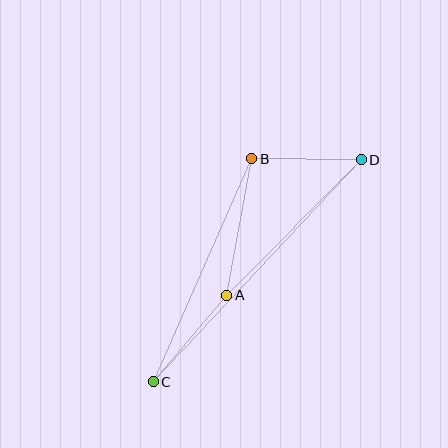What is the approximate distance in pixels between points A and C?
The distance between A and C is approximately 113 pixels.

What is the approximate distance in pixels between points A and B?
The distance between A and B is approximately 139 pixels.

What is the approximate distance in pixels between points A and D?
The distance between A and D is approximately 191 pixels.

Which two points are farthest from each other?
Points C and D are farthest from each other.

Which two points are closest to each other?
Points B and D are closest to each other.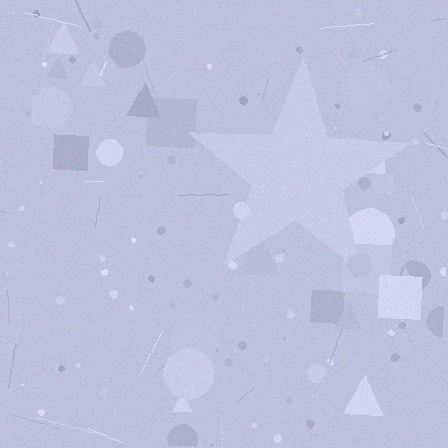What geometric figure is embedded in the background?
A star is embedded in the background.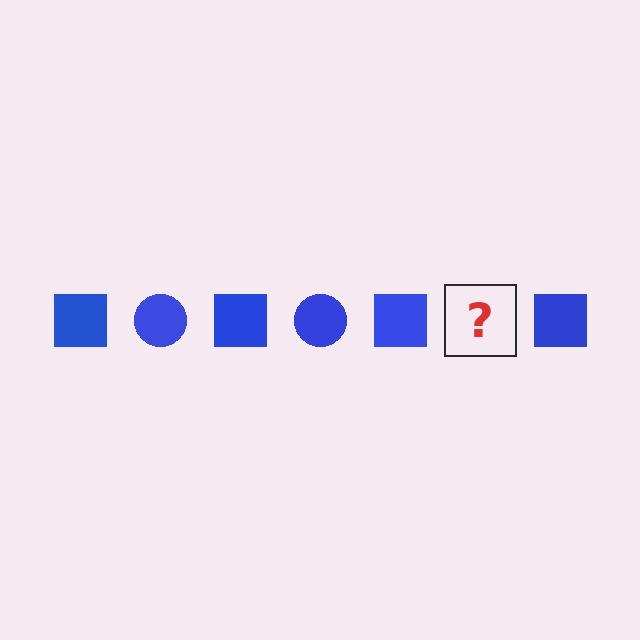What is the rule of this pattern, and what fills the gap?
The rule is that the pattern cycles through square, circle shapes in blue. The gap should be filled with a blue circle.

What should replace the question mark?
The question mark should be replaced with a blue circle.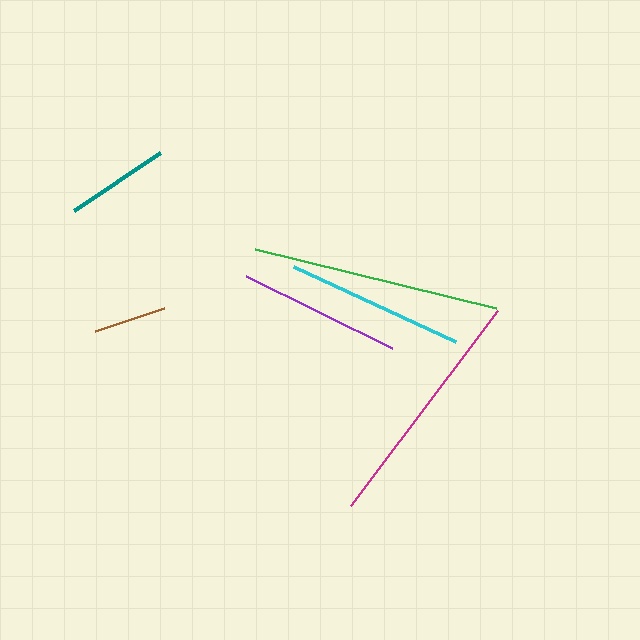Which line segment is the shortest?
The brown line is the shortest at approximately 73 pixels.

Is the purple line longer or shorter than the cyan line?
The cyan line is longer than the purple line.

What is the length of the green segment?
The green segment is approximately 248 pixels long.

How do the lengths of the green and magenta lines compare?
The green and magenta lines are approximately the same length.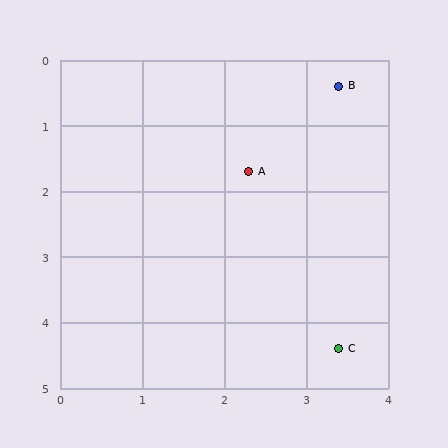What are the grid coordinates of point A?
Point A is at approximately (2.3, 1.7).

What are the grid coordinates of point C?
Point C is at approximately (3.4, 4.4).